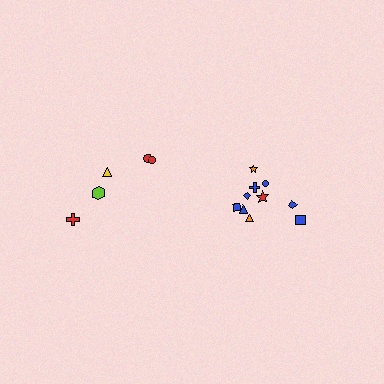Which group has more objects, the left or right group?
The right group.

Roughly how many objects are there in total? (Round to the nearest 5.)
Roughly 15 objects in total.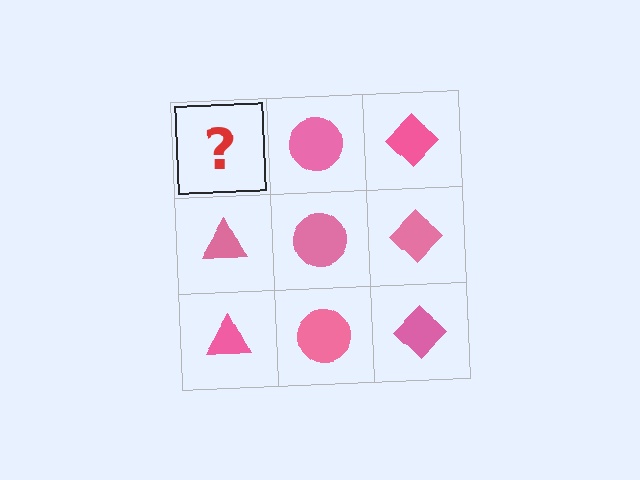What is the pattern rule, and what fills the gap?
The rule is that each column has a consistent shape. The gap should be filled with a pink triangle.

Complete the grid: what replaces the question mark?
The question mark should be replaced with a pink triangle.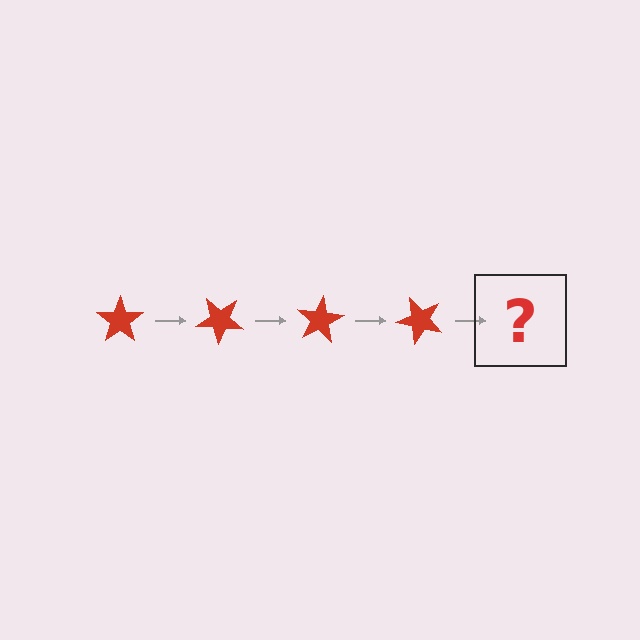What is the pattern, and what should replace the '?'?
The pattern is that the star rotates 40 degrees each step. The '?' should be a red star rotated 160 degrees.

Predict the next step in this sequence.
The next step is a red star rotated 160 degrees.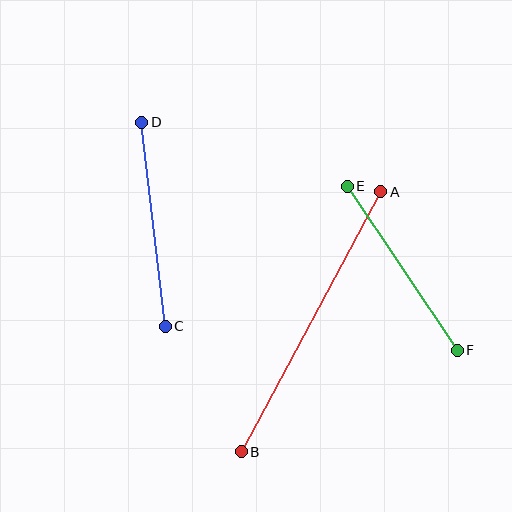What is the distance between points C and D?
The distance is approximately 205 pixels.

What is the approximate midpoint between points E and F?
The midpoint is at approximately (402, 268) pixels.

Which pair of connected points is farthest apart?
Points A and B are farthest apart.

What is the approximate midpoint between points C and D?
The midpoint is at approximately (153, 224) pixels.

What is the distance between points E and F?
The distance is approximately 197 pixels.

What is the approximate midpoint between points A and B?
The midpoint is at approximately (311, 322) pixels.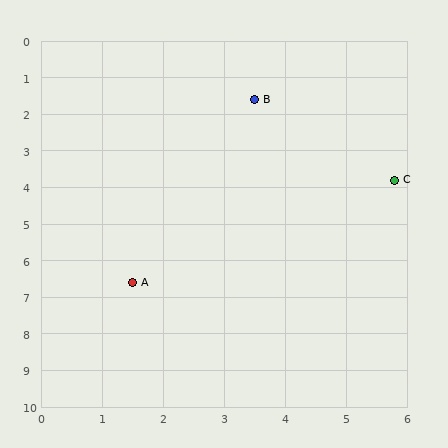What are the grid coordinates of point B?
Point B is at approximately (3.5, 1.6).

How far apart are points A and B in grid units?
Points A and B are about 5.4 grid units apart.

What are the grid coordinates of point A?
Point A is at approximately (1.5, 6.6).